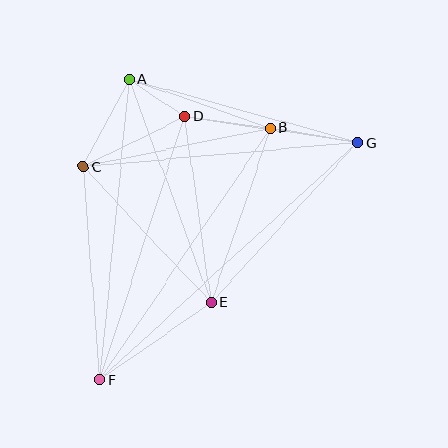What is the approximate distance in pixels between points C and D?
The distance between C and D is approximately 113 pixels.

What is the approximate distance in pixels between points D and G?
The distance between D and G is approximately 175 pixels.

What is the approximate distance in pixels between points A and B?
The distance between A and B is approximately 150 pixels.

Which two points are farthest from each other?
Points F and G are farthest from each other.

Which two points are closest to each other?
Points A and D are closest to each other.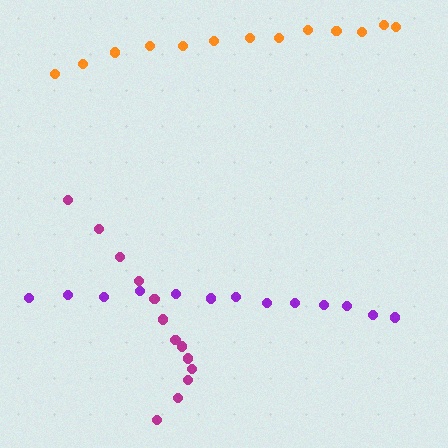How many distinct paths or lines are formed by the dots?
There are 3 distinct paths.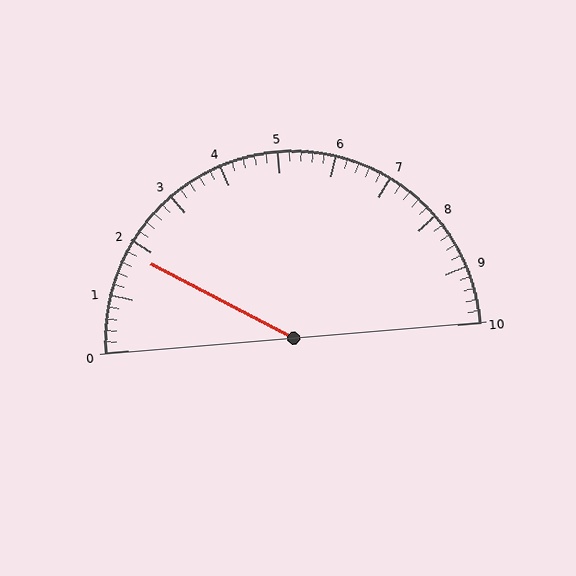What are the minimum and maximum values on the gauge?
The gauge ranges from 0 to 10.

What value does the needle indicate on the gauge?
The needle indicates approximately 1.8.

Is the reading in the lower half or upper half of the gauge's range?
The reading is in the lower half of the range (0 to 10).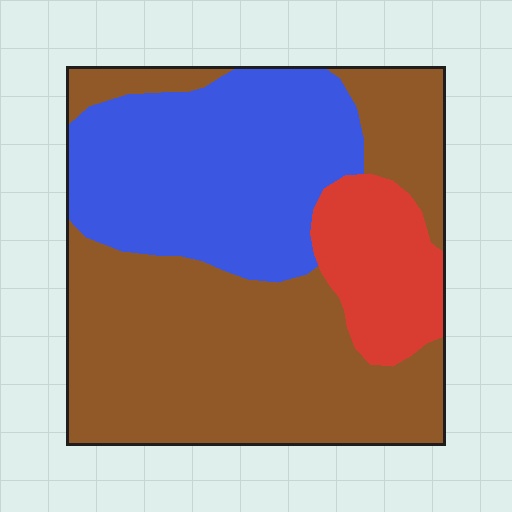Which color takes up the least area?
Red, at roughly 15%.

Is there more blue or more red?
Blue.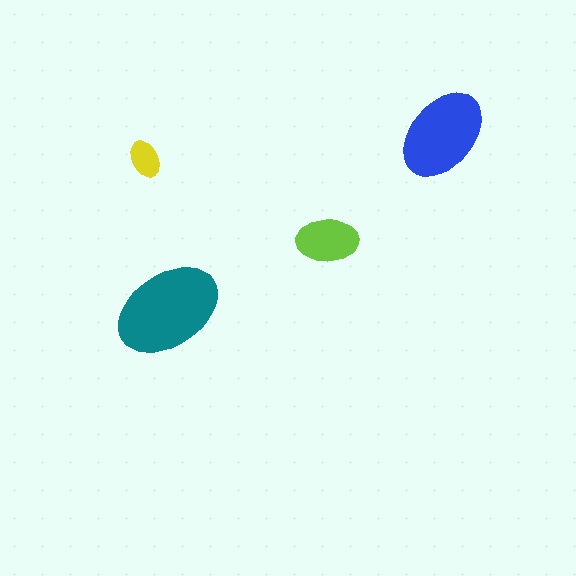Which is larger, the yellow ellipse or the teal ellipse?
The teal one.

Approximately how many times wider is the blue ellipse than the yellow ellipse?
About 2.5 times wider.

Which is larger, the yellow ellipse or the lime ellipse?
The lime one.